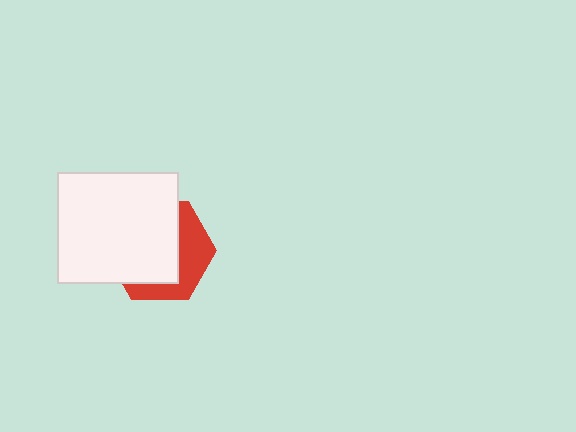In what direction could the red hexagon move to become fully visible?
The red hexagon could move toward the lower-right. That would shift it out from behind the white rectangle entirely.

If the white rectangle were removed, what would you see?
You would see the complete red hexagon.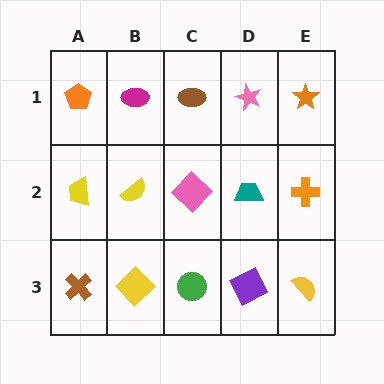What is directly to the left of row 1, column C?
A magenta ellipse.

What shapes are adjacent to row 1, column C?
A pink diamond (row 2, column C), a magenta ellipse (row 1, column B), a pink star (row 1, column D).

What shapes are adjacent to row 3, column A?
A yellow trapezoid (row 2, column A), a yellow diamond (row 3, column B).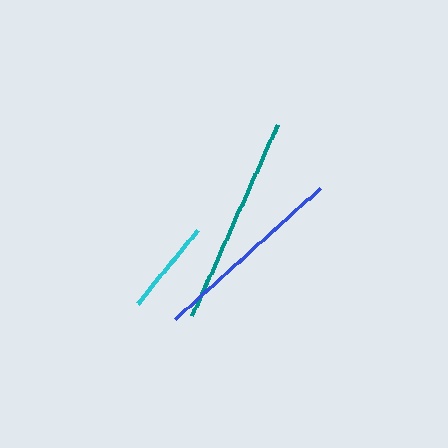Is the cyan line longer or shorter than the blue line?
The blue line is longer than the cyan line.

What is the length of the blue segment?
The blue segment is approximately 195 pixels long.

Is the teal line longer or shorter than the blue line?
The teal line is longer than the blue line.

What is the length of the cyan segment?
The cyan segment is approximately 94 pixels long.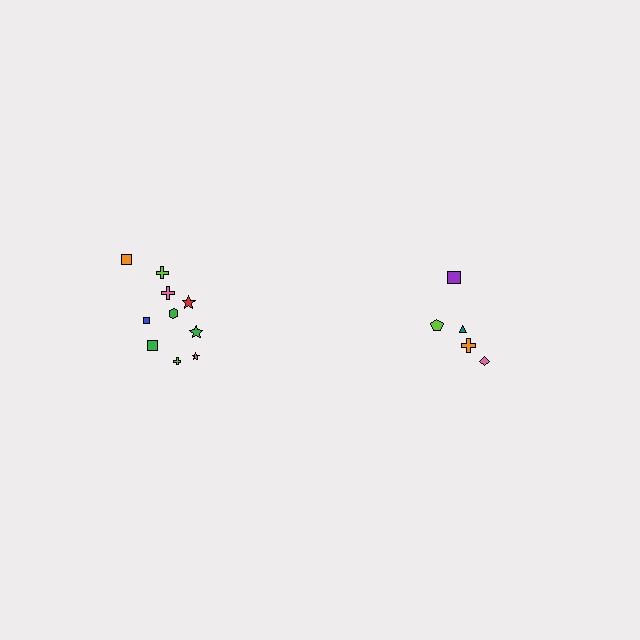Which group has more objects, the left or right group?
The left group.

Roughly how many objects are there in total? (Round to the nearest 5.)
Roughly 15 objects in total.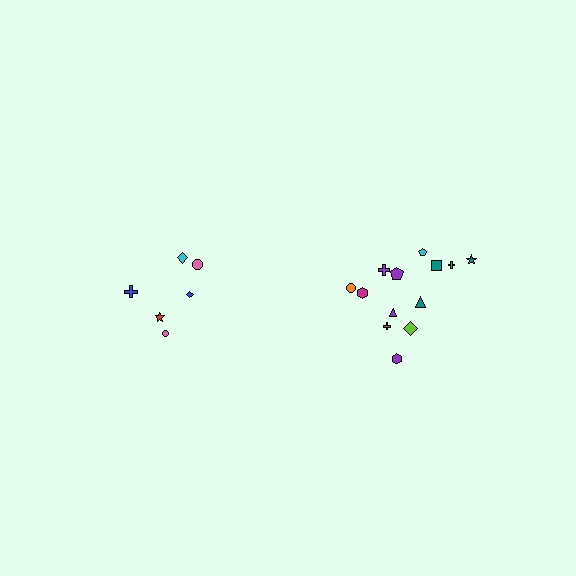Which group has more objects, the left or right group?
The right group.